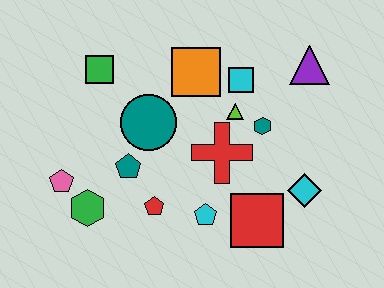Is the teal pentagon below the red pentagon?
No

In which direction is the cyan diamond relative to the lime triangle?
The cyan diamond is below the lime triangle.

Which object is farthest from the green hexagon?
The purple triangle is farthest from the green hexagon.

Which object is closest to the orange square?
The cyan square is closest to the orange square.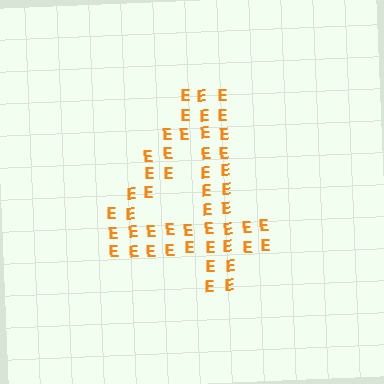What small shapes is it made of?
It is made of small letter E's.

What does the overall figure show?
The overall figure shows the digit 4.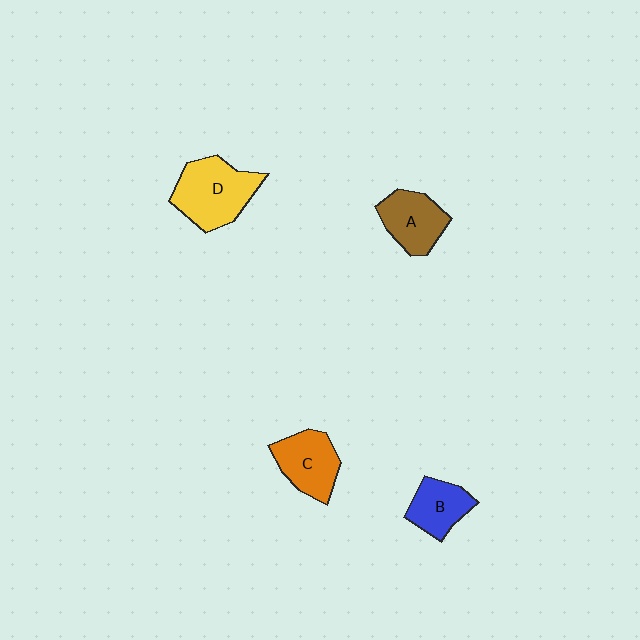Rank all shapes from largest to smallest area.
From largest to smallest: D (yellow), C (orange), A (brown), B (blue).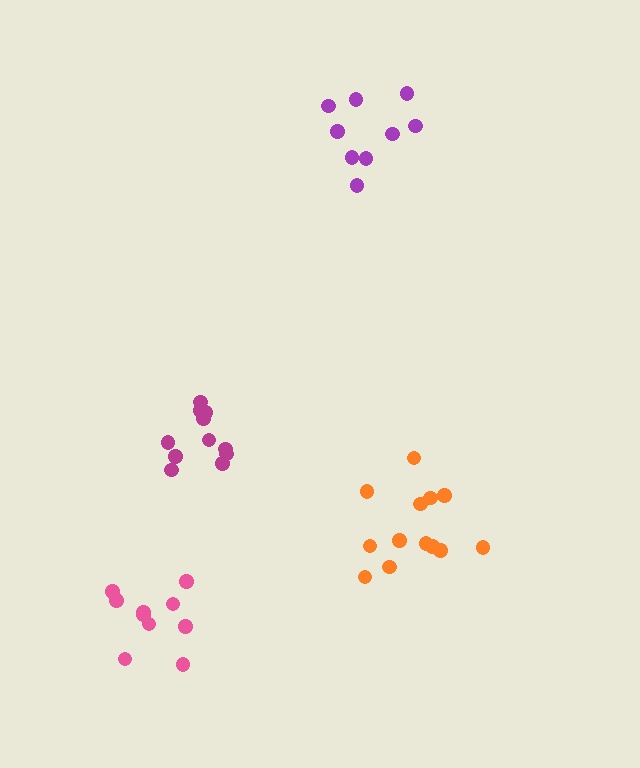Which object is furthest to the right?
The orange cluster is rightmost.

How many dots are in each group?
Group 1: 10 dots, Group 2: 11 dots, Group 3: 9 dots, Group 4: 13 dots (43 total).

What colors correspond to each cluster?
The clusters are colored: pink, magenta, purple, orange.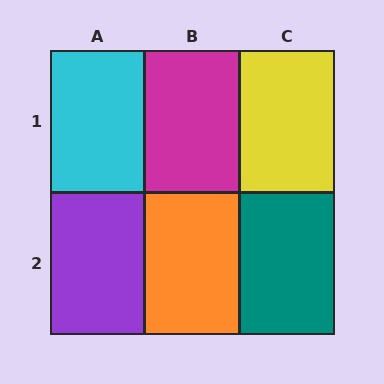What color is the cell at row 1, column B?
Magenta.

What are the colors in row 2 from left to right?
Purple, orange, teal.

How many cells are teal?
1 cell is teal.